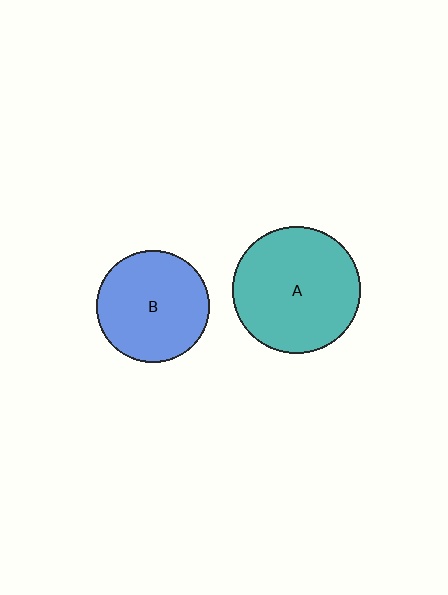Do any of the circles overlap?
No, none of the circles overlap.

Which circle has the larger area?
Circle A (teal).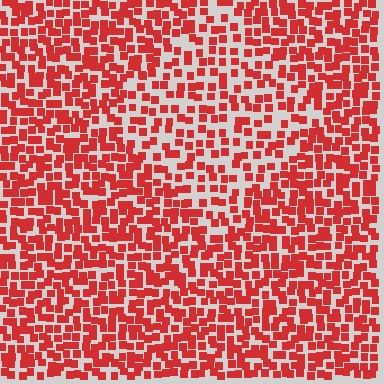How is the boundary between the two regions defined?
The boundary is defined by a change in element density (approximately 1.6x ratio). All elements are the same color, size, and shape.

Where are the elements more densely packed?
The elements are more densely packed outside the diamond boundary.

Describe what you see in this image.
The image contains small red elements arranged at two different densities. A diamond-shaped region is visible where the elements are less densely packed than the surrounding area.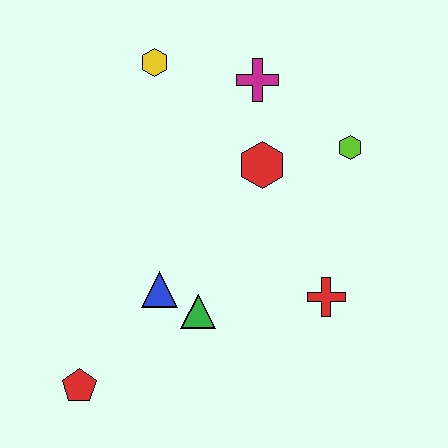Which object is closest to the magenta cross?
The red hexagon is closest to the magenta cross.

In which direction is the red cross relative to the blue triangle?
The red cross is to the right of the blue triangle.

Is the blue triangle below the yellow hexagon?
Yes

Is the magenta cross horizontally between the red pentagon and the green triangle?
No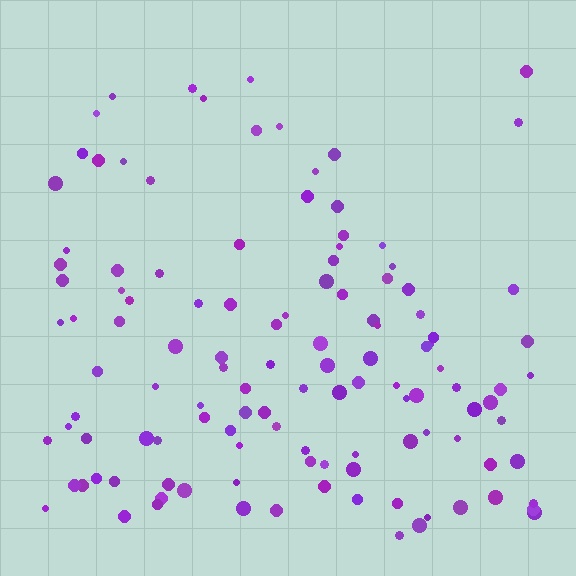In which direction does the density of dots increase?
From top to bottom, with the bottom side densest.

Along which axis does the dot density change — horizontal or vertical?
Vertical.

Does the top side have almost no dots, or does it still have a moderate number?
Still a moderate number, just noticeably fewer than the bottom.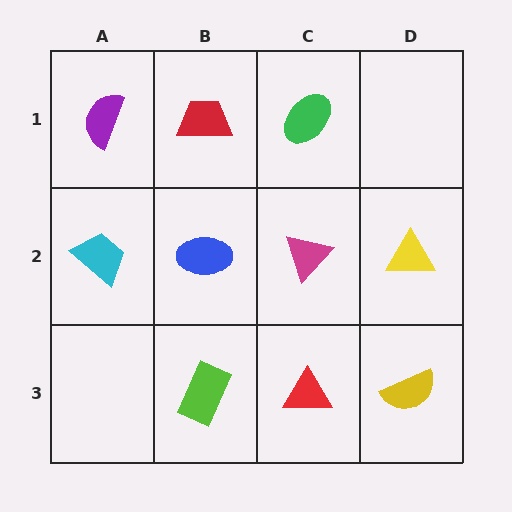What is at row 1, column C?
A green ellipse.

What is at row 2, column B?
A blue ellipse.